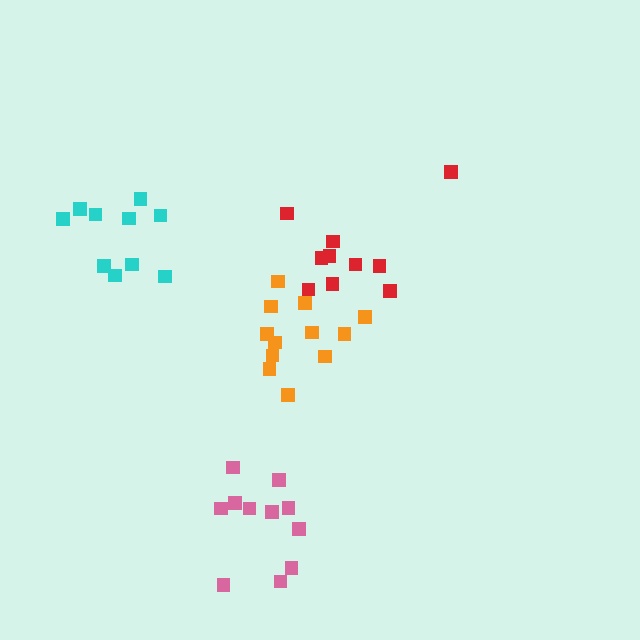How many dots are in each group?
Group 1: 10 dots, Group 2: 12 dots, Group 3: 10 dots, Group 4: 11 dots (43 total).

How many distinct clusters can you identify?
There are 4 distinct clusters.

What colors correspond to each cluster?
The clusters are colored: red, orange, cyan, pink.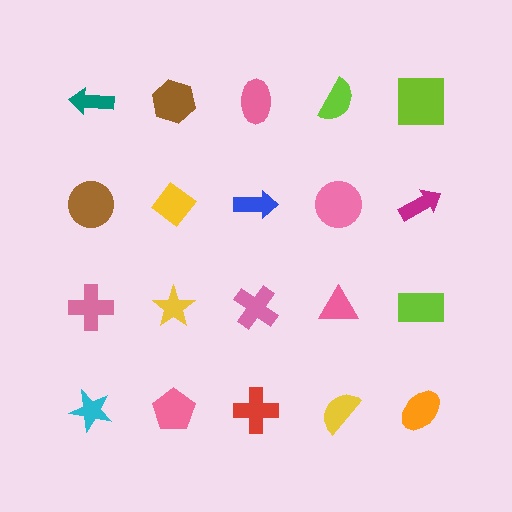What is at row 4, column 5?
An orange ellipse.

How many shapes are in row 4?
5 shapes.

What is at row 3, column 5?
A lime rectangle.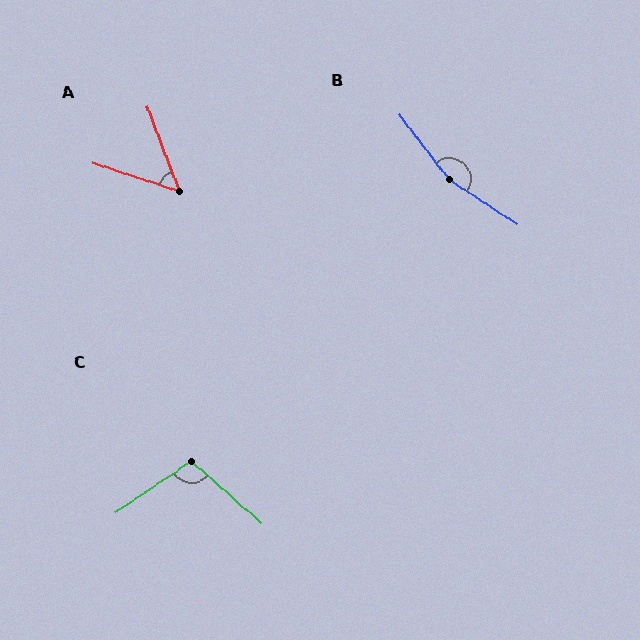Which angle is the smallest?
A, at approximately 51 degrees.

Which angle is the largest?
B, at approximately 161 degrees.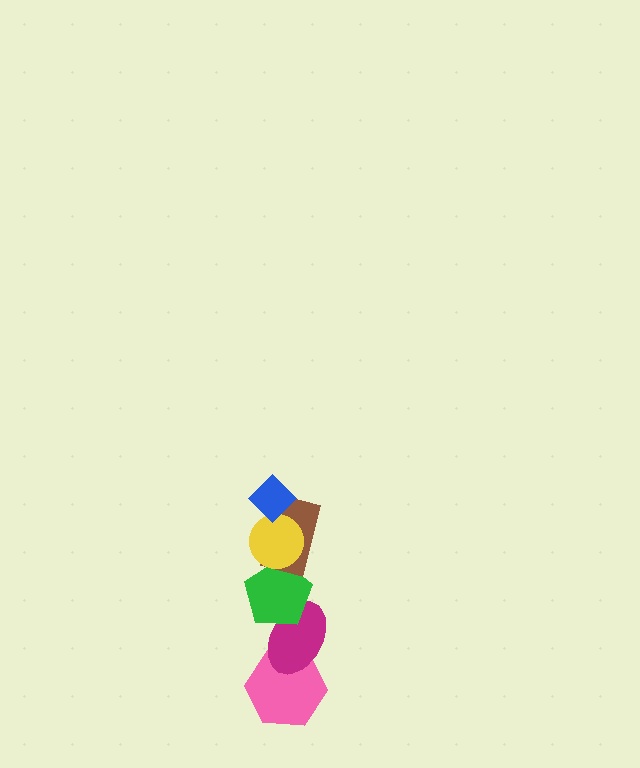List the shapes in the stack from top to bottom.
From top to bottom: the blue diamond, the yellow circle, the brown rectangle, the green pentagon, the magenta ellipse, the pink hexagon.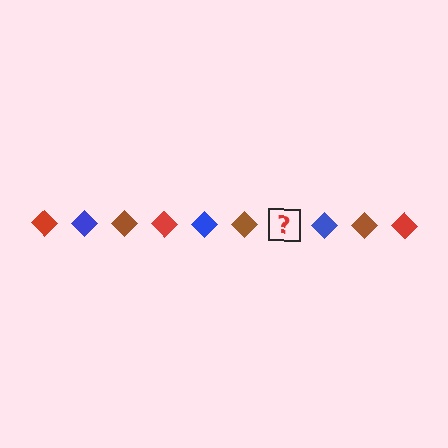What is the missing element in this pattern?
The missing element is a red diamond.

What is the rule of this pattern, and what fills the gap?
The rule is that the pattern cycles through red, blue, brown diamonds. The gap should be filled with a red diamond.